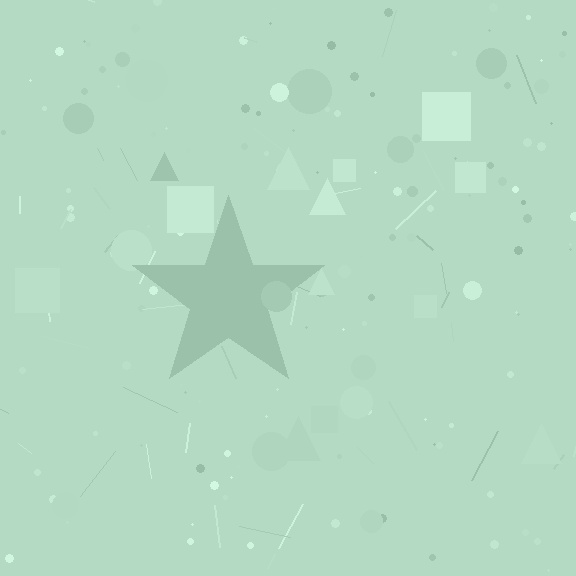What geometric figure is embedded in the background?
A star is embedded in the background.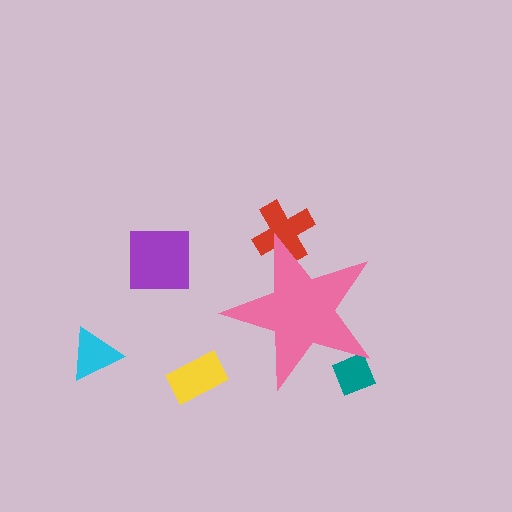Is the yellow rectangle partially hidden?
No, the yellow rectangle is fully visible.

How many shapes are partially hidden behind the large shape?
2 shapes are partially hidden.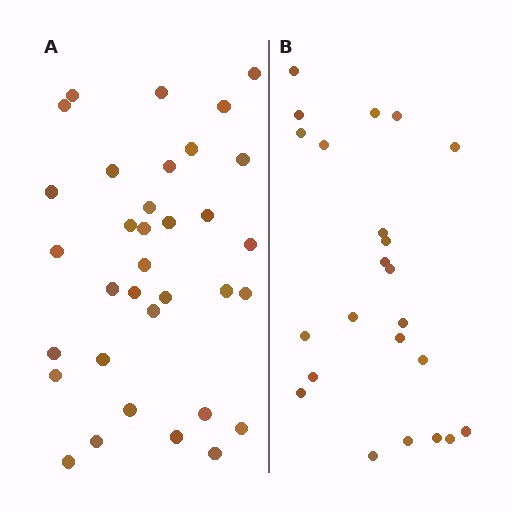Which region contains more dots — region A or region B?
Region A (the left region) has more dots.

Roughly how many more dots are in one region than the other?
Region A has roughly 12 or so more dots than region B.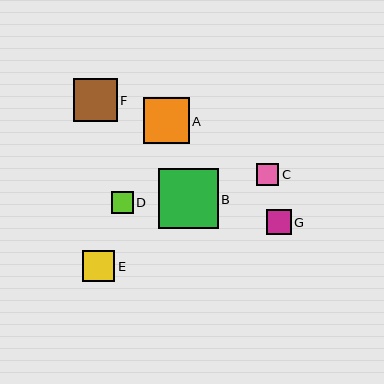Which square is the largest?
Square B is the largest with a size of approximately 60 pixels.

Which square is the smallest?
Square D is the smallest with a size of approximately 21 pixels.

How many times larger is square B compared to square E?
Square B is approximately 1.9 times the size of square E.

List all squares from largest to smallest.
From largest to smallest: B, A, F, E, G, C, D.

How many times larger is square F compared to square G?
Square F is approximately 1.7 times the size of square G.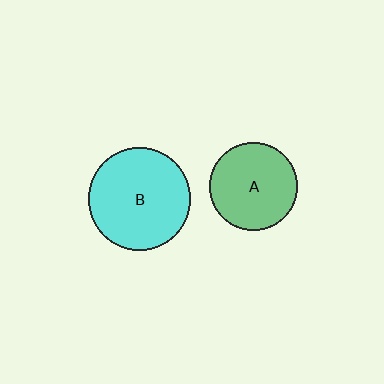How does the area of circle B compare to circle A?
Approximately 1.4 times.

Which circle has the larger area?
Circle B (cyan).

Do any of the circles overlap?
No, none of the circles overlap.